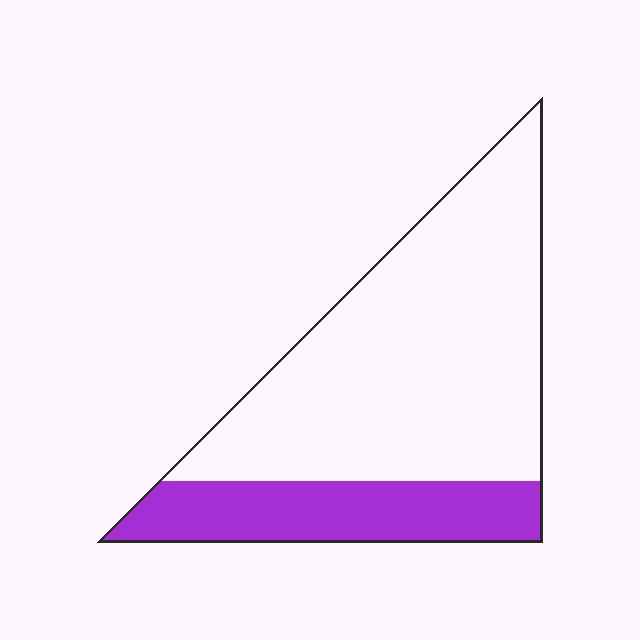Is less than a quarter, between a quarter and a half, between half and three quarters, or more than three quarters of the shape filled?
Between a quarter and a half.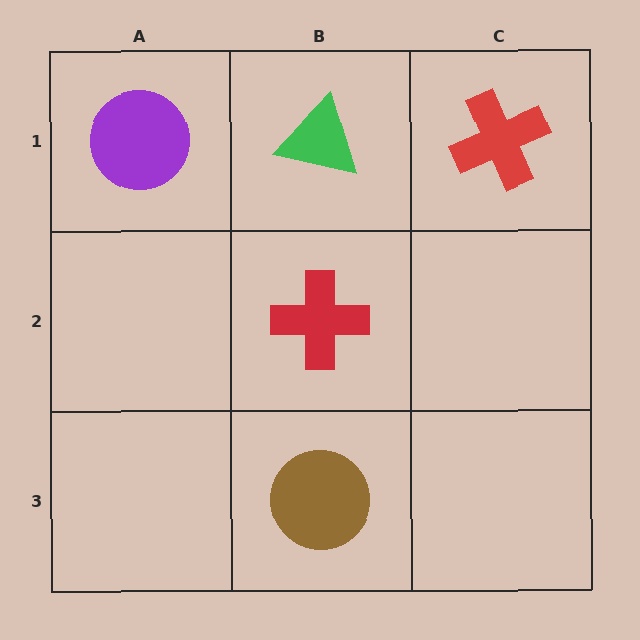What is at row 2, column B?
A red cross.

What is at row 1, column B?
A green triangle.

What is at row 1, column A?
A purple circle.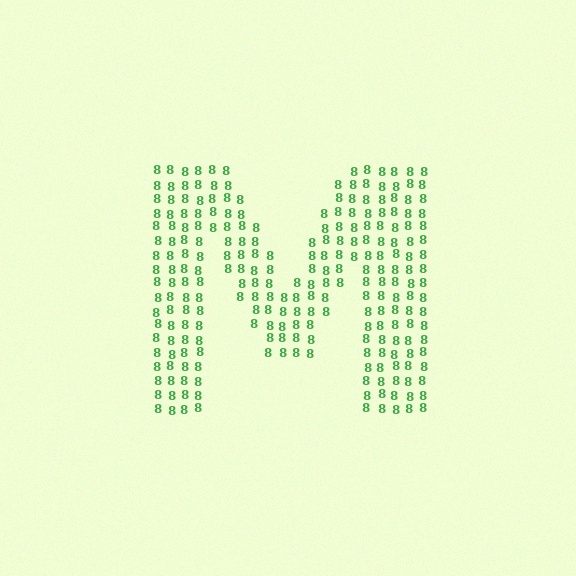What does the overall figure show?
The overall figure shows the letter M.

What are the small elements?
The small elements are digit 8's.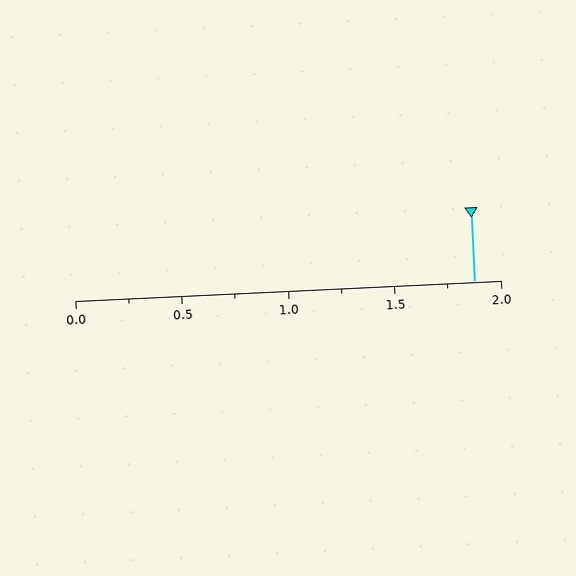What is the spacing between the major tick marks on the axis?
The major ticks are spaced 0.5 apart.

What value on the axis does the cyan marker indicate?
The marker indicates approximately 1.88.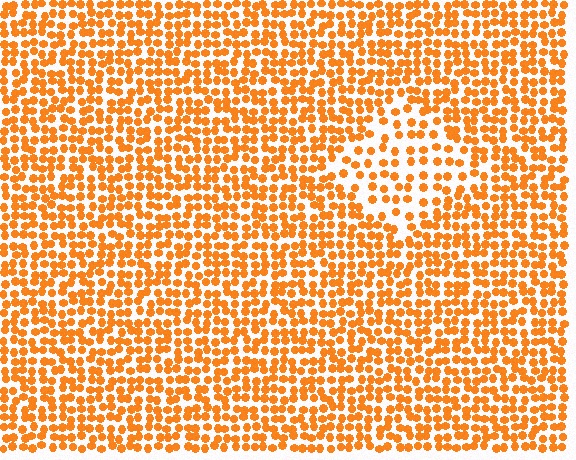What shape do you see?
I see a diamond.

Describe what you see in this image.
The image contains small orange elements arranged at two different densities. A diamond-shaped region is visible where the elements are less densely packed than the surrounding area.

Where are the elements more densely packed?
The elements are more densely packed outside the diamond boundary.